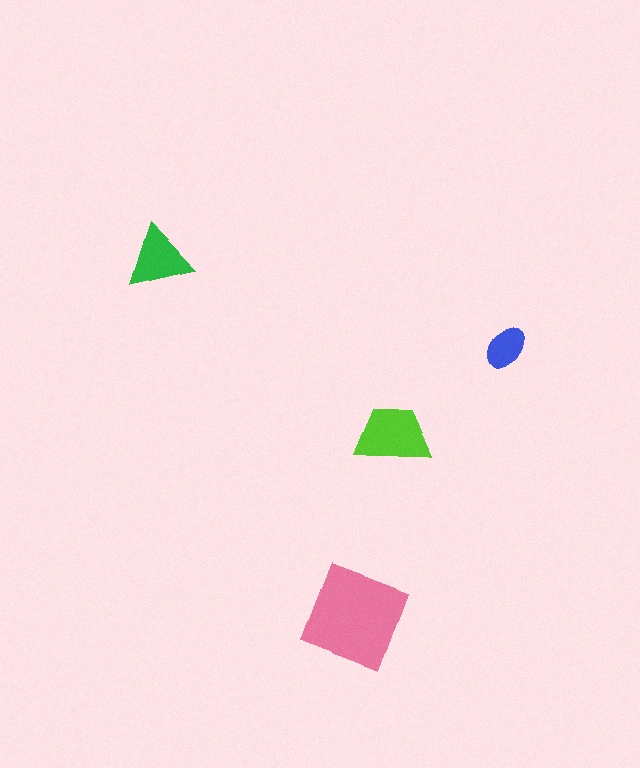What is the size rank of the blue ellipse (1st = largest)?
4th.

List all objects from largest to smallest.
The pink diamond, the lime trapezoid, the green triangle, the blue ellipse.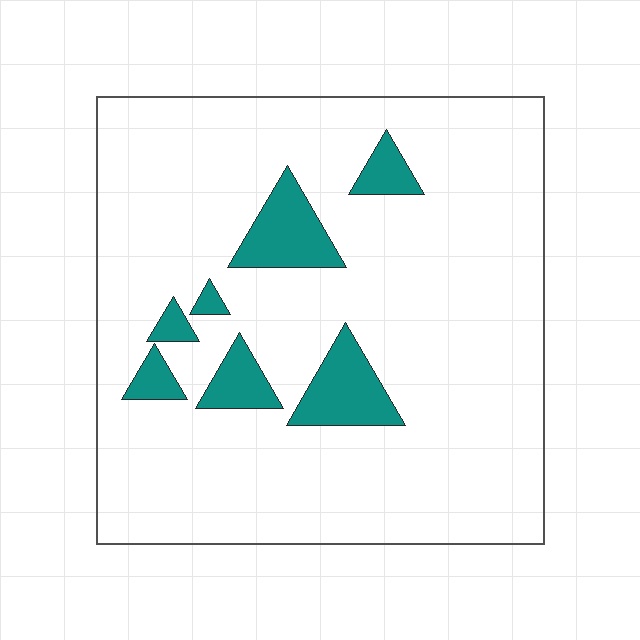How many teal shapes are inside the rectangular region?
7.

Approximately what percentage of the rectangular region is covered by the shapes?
Approximately 10%.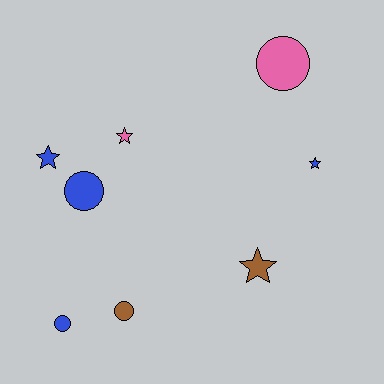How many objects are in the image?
There are 8 objects.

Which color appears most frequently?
Blue, with 4 objects.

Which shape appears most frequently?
Star, with 4 objects.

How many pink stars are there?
There is 1 pink star.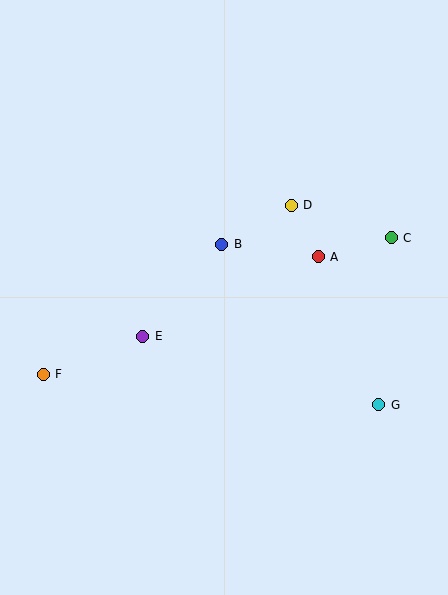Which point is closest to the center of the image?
Point B at (222, 244) is closest to the center.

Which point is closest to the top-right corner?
Point C is closest to the top-right corner.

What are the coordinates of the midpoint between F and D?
The midpoint between F and D is at (167, 290).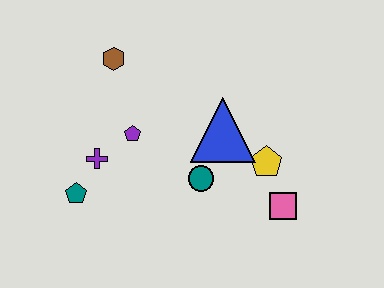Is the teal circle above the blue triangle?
No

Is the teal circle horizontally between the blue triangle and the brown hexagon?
Yes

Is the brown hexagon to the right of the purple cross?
Yes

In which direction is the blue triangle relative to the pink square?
The blue triangle is above the pink square.